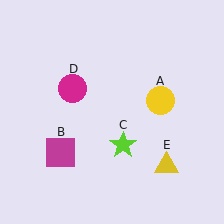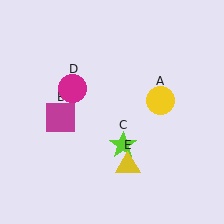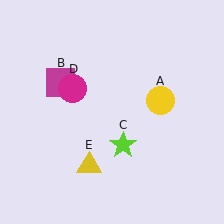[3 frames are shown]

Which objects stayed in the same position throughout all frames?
Yellow circle (object A) and lime star (object C) and magenta circle (object D) remained stationary.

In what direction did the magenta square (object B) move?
The magenta square (object B) moved up.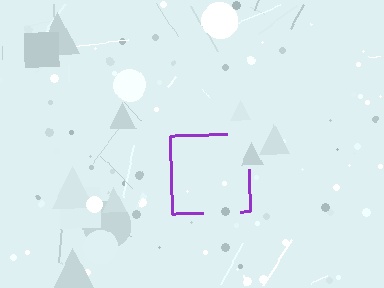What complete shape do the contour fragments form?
The contour fragments form a square.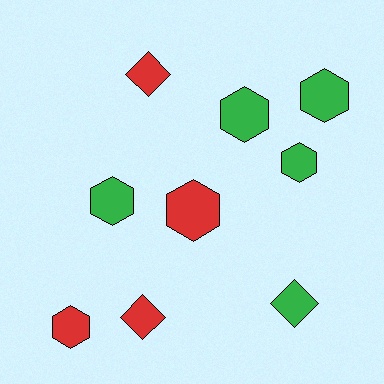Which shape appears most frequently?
Hexagon, with 6 objects.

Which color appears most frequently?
Green, with 5 objects.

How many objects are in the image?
There are 9 objects.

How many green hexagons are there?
There are 4 green hexagons.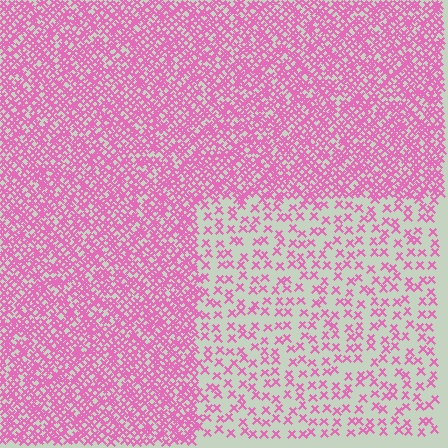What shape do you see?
I see a rectangle.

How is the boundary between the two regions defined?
The boundary is defined by a change in element density (approximately 2.8x ratio). All elements are the same color, size, and shape.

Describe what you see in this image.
The image contains small pink elements arranged at two different densities. A rectangle-shaped region is visible where the elements are less densely packed than the surrounding area.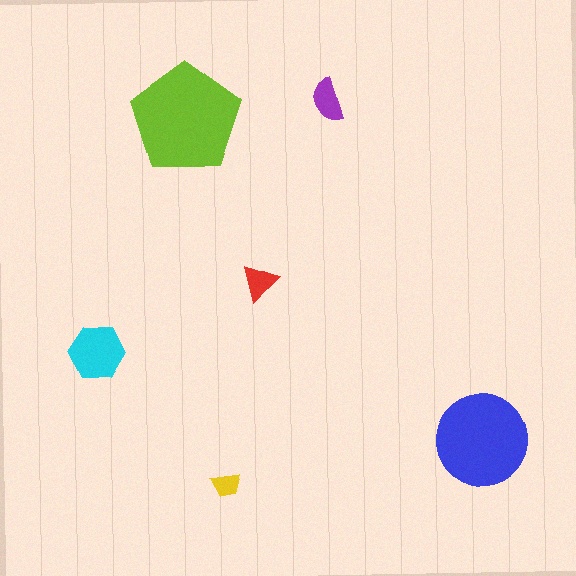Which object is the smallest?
The yellow trapezoid.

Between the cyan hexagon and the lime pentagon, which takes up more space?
The lime pentagon.